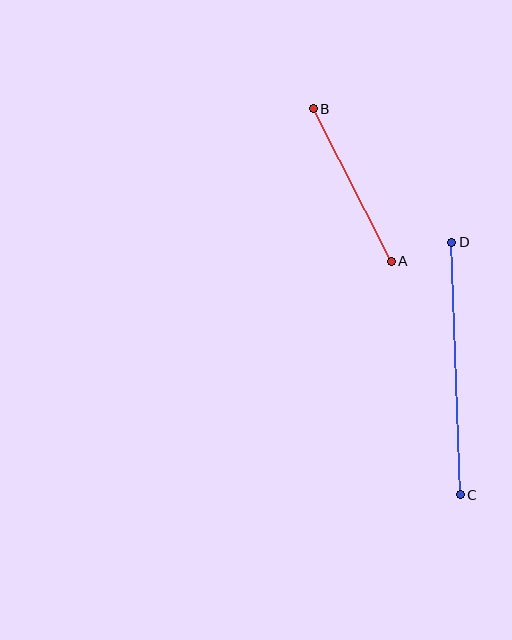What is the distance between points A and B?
The distance is approximately 171 pixels.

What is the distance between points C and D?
The distance is approximately 253 pixels.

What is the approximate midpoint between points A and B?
The midpoint is at approximately (352, 185) pixels.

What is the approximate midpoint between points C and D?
The midpoint is at approximately (456, 368) pixels.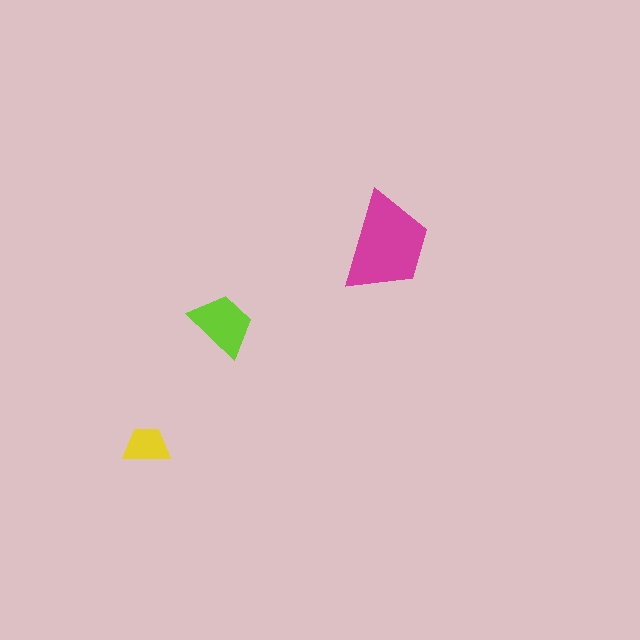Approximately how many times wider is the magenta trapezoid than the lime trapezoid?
About 1.5 times wider.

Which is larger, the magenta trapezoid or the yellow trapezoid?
The magenta one.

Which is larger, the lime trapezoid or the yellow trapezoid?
The lime one.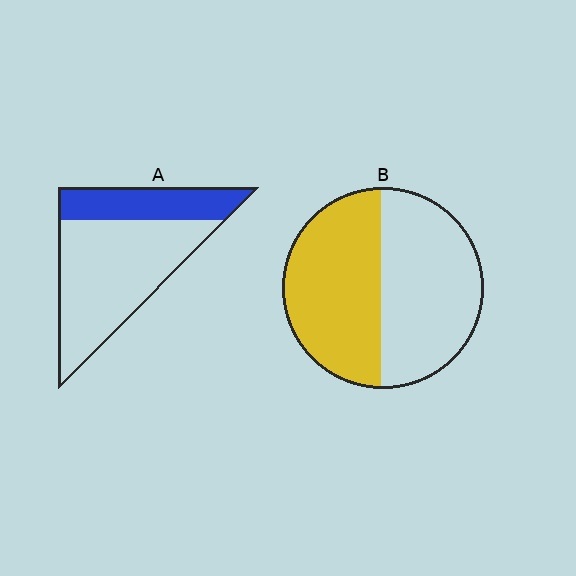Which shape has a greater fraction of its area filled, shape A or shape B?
Shape B.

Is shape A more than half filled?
No.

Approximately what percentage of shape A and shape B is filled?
A is approximately 30% and B is approximately 50%.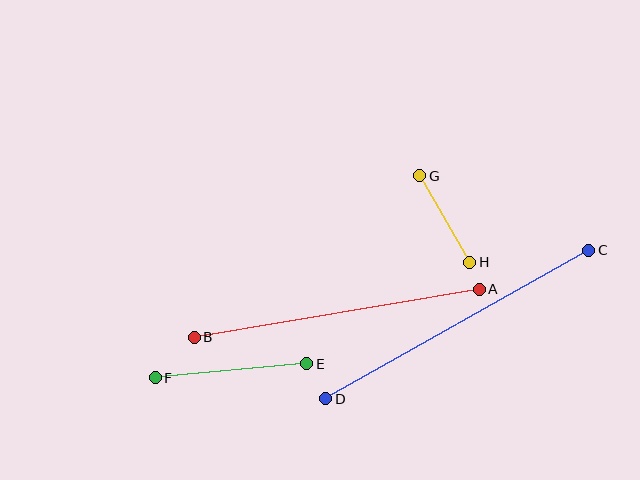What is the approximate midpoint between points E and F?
The midpoint is at approximately (231, 371) pixels.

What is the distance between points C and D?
The distance is approximately 302 pixels.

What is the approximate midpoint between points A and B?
The midpoint is at approximately (337, 313) pixels.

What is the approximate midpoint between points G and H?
The midpoint is at approximately (445, 219) pixels.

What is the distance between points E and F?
The distance is approximately 152 pixels.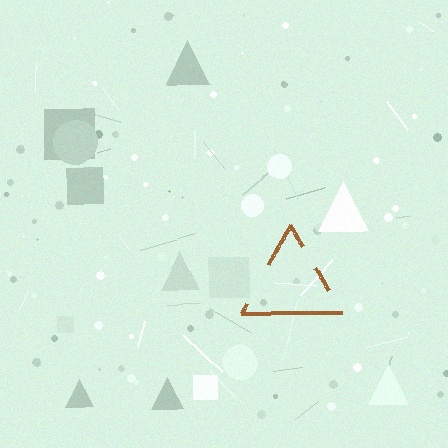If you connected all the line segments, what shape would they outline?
They would outline a triangle.